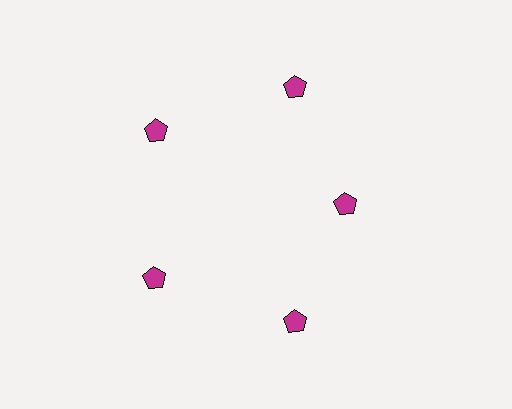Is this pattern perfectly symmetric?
No. The 5 magenta pentagons are arranged in a ring, but one element near the 3 o'clock position is pulled inward toward the center, breaking the 5-fold rotational symmetry.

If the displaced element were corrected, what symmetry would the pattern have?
It would have 5-fold rotational symmetry — the pattern would map onto itself every 72 degrees.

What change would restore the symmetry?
The symmetry would be restored by moving it outward, back onto the ring so that all 5 pentagons sit at equal angles and equal distance from the center.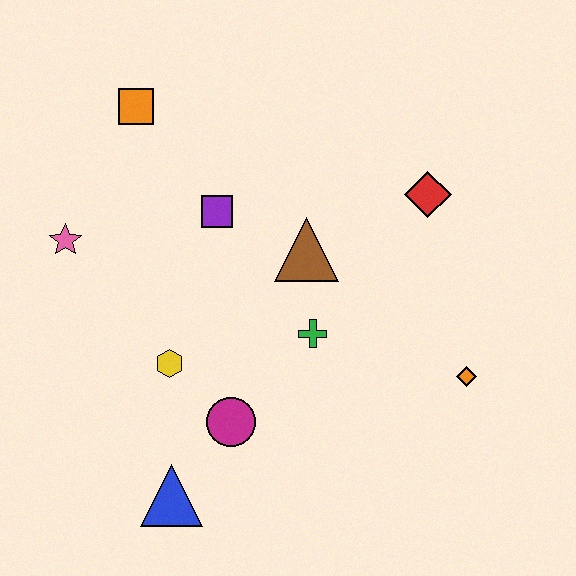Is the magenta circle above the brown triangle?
No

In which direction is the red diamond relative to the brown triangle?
The red diamond is to the right of the brown triangle.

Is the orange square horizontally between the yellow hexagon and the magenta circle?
No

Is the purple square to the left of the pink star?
No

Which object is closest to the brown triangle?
The green cross is closest to the brown triangle.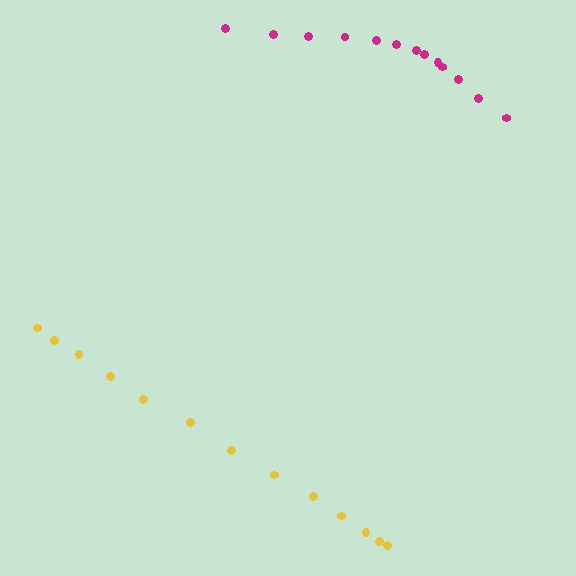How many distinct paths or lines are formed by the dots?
There are 2 distinct paths.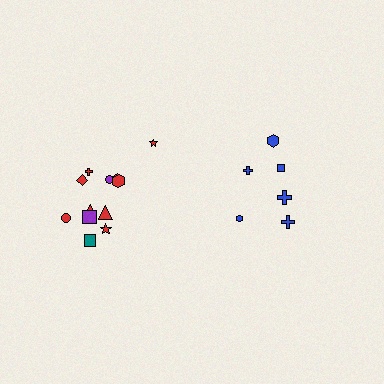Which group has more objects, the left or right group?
The left group.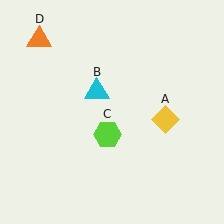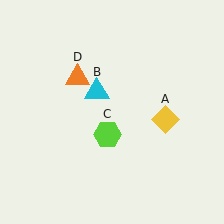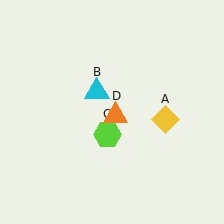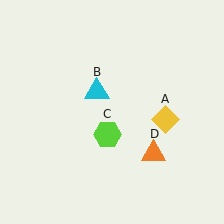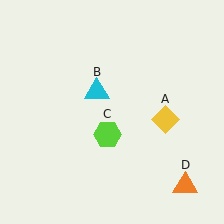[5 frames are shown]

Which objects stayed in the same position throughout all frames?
Yellow diamond (object A) and cyan triangle (object B) and lime hexagon (object C) remained stationary.